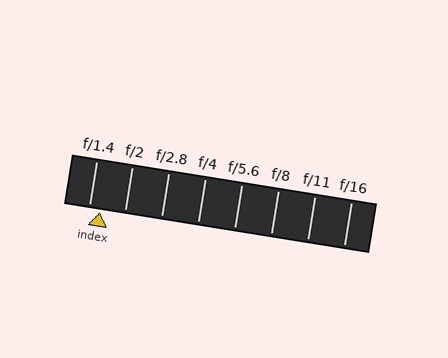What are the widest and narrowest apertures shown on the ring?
The widest aperture shown is f/1.4 and the narrowest is f/16.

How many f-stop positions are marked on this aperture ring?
There are 8 f-stop positions marked.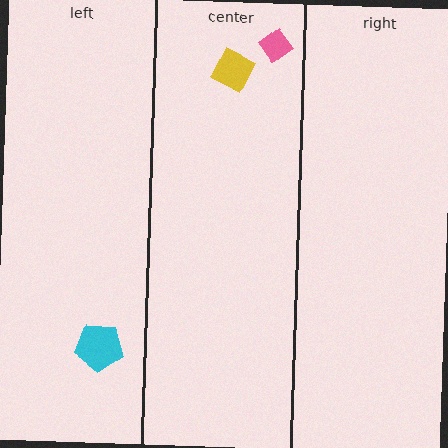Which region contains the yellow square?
The center region.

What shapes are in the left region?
The cyan pentagon.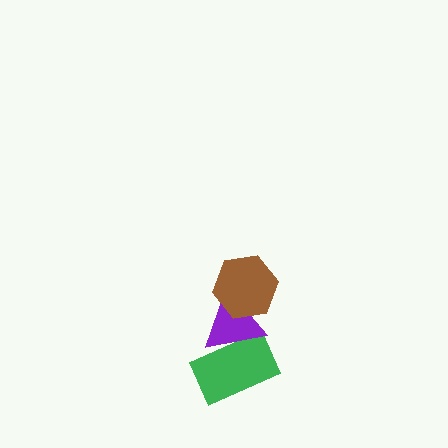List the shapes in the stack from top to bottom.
From top to bottom: the brown hexagon, the purple triangle, the green rectangle.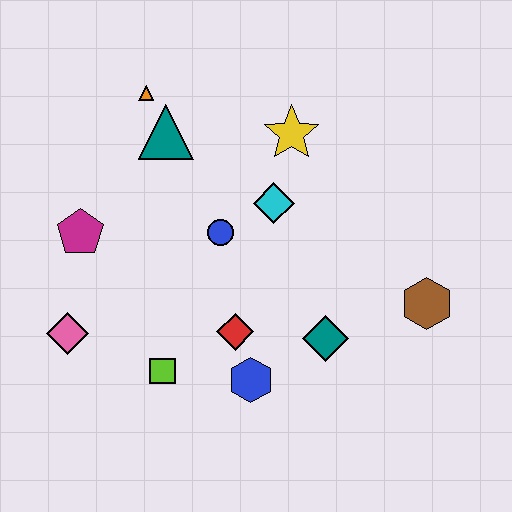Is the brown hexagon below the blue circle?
Yes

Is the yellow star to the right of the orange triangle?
Yes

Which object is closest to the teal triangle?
The orange triangle is closest to the teal triangle.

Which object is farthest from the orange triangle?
The brown hexagon is farthest from the orange triangle.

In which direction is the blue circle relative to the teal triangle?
The blue circle is below the teal triangle.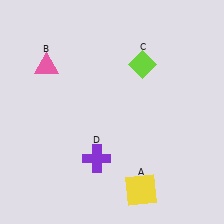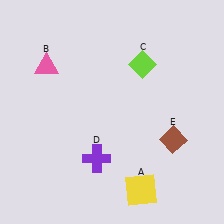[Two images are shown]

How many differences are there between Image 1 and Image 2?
There is 1 difference between the two images.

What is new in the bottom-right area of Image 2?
A brown diamond (E) was added in the bottom-right area of Image 2.